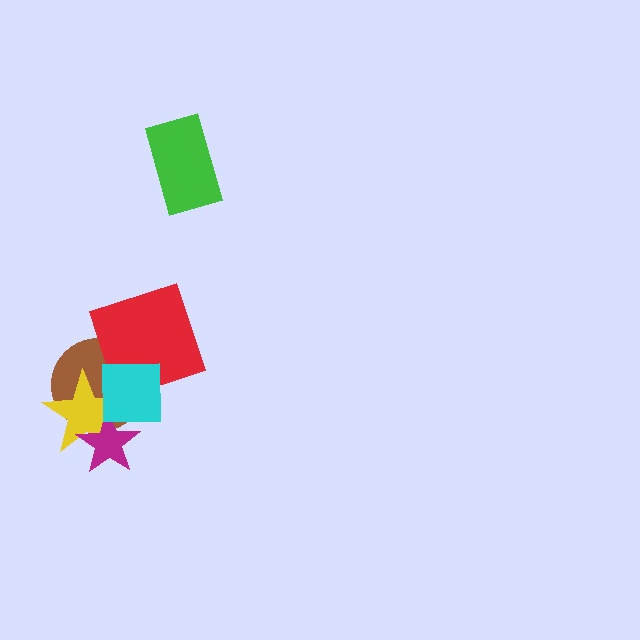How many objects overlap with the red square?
2 objects overlap with the red square.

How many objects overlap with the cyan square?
4 objects overlap with the cyan square.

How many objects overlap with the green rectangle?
0 objects overlap with the green rectangle.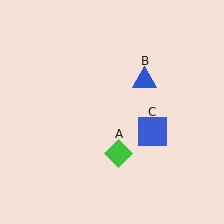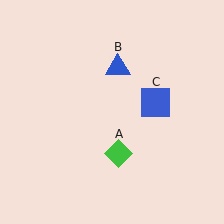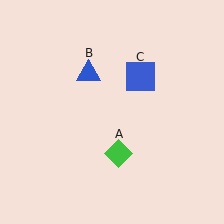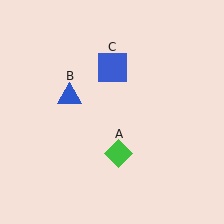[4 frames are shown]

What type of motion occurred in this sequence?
The blue triangle (object B), blue square (object C) rotated counterclockwise around the center of the scene.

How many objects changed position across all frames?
2 objects changed position: blue triangle (object B), blue square (object C).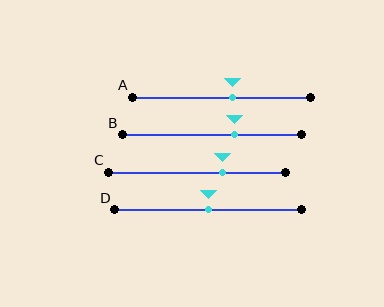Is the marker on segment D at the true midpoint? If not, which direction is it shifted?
Yes, the marker on segment D is at the true midpoint.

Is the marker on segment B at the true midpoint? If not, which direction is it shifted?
No, the marker on segment B is shifted to the right by about 13% of the segment length.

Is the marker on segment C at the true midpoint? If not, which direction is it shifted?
No, the marker on segment C is shifted to the right by about 14% of the segment length.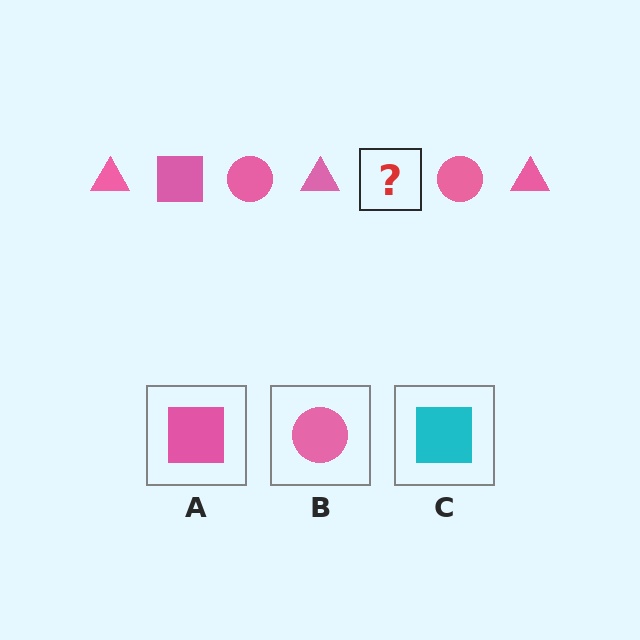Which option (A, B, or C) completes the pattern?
A.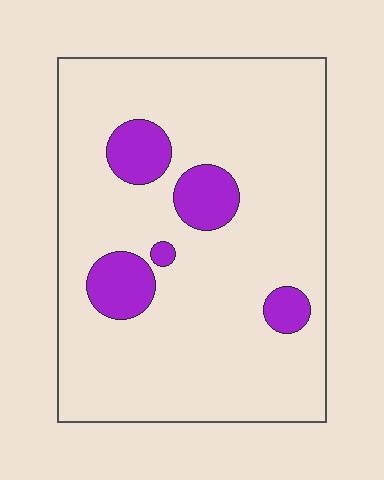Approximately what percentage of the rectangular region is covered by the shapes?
Approximately 15%.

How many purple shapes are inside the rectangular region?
5.